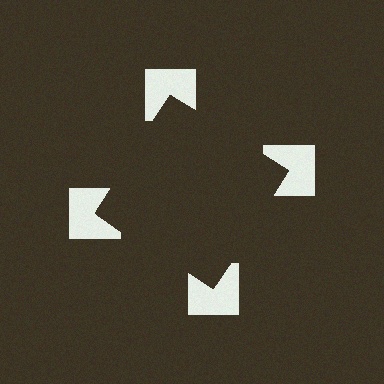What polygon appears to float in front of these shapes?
An illusory square — its edges are inferred from the aligned wedge cuts in the notched squares, not physically drawn.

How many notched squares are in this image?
There are 4 — one at each vertex of the illusory square.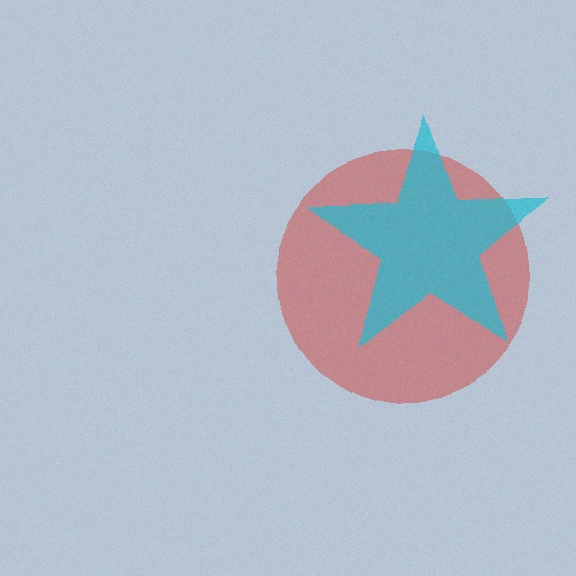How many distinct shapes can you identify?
There are 2 distinct shapes: a red circle, a cyan star.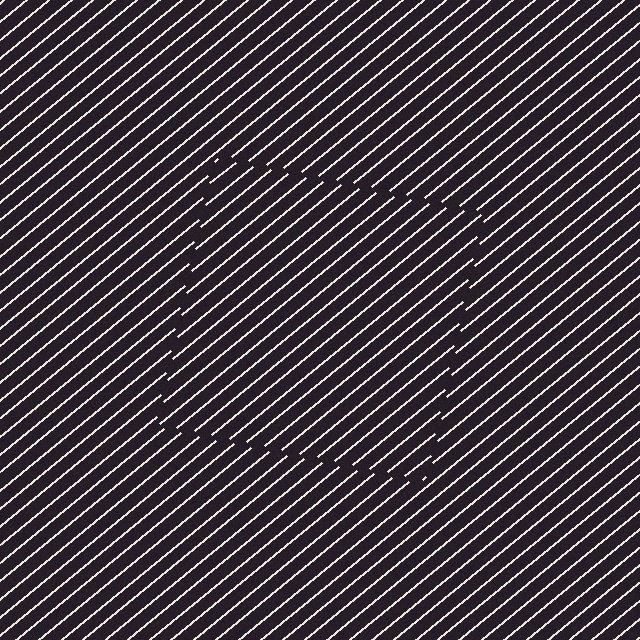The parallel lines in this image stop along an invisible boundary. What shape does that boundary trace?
An illusory square. The interior of the shape contains the same grating, shifted by half a period — the contour is defined by the phase discontinuity where line-ends from the inner and outer gratings abut.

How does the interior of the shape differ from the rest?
The interior of the shape contains the same grating, shifted by half a period — the contour is defined by the phase discontinuity where line-ends from the inner and outer gratings abut.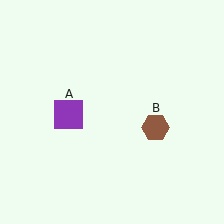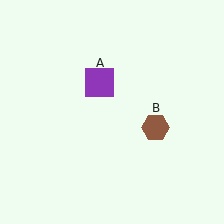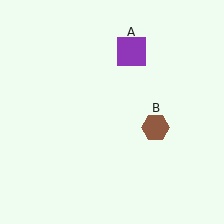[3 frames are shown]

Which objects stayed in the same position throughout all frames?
Brown hexagon (object B) remained stationary.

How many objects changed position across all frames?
1 object changed position: purple square (object A).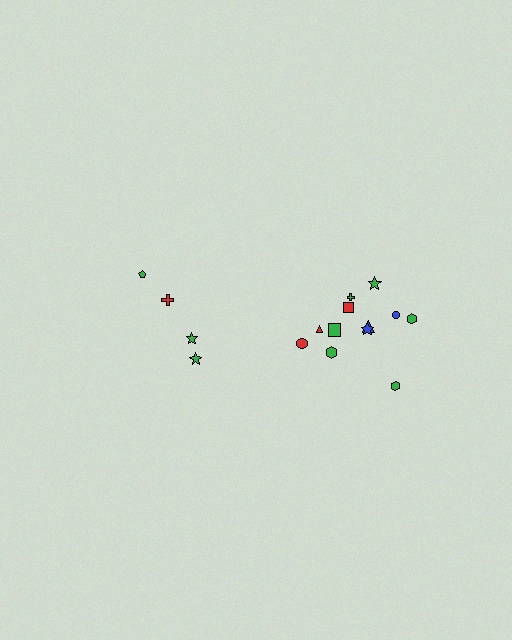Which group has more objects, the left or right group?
The right group.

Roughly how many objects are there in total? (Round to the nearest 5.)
Roughly 15 objects in total.